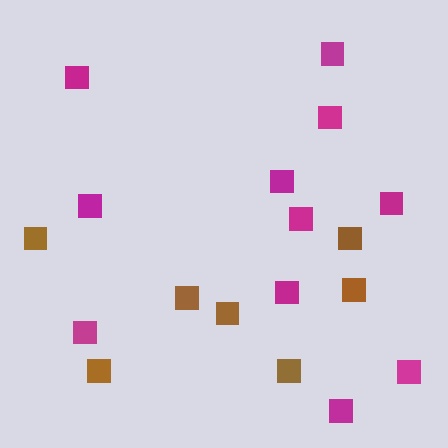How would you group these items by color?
There are 2 groups: one group of magenta squares (11) and one group of brown squares (7).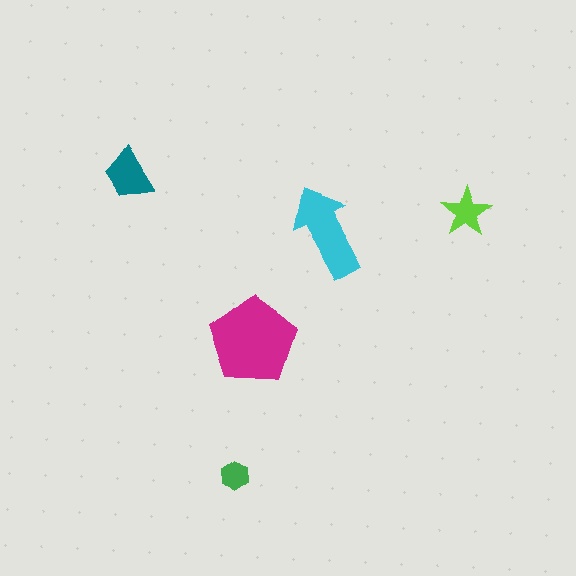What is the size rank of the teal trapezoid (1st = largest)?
3rd.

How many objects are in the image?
There are 5 objects in the image.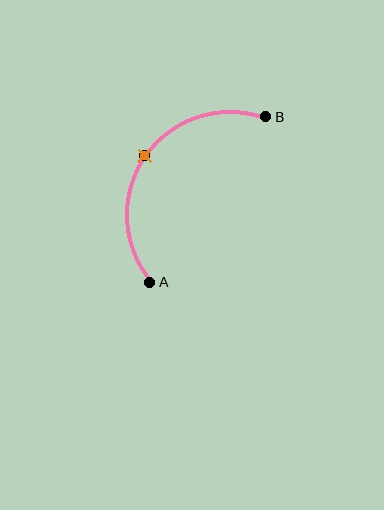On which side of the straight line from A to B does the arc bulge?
The arc bulges above and to the left of the straight line connecting A and B.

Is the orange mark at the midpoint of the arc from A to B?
Yes. The orange mark lies on the arc at equal arc-length from both A and B — it is the arc midpoint.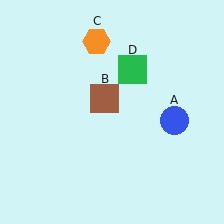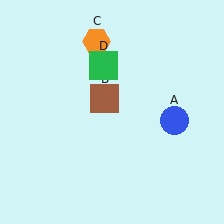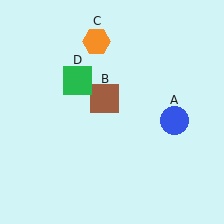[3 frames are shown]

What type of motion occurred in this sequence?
The green square (object D) rotated counterclockwise around the center of the scene.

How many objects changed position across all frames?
1 object changed position: green square (object D).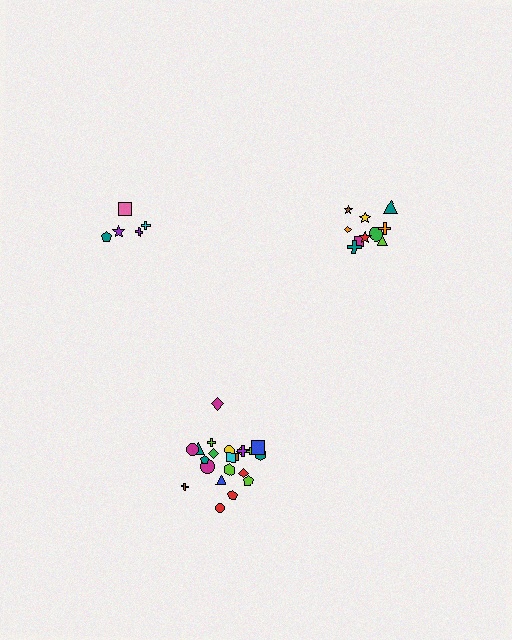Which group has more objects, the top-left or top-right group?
The top-right group.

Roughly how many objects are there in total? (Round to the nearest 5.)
Roughly 35 objects in total.